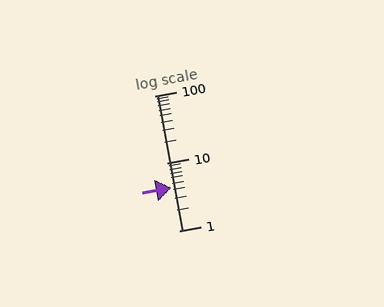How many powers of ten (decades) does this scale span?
The scale spans 2 decades, from 1 to 100.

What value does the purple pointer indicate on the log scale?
The pointer indicates approximately 4.3.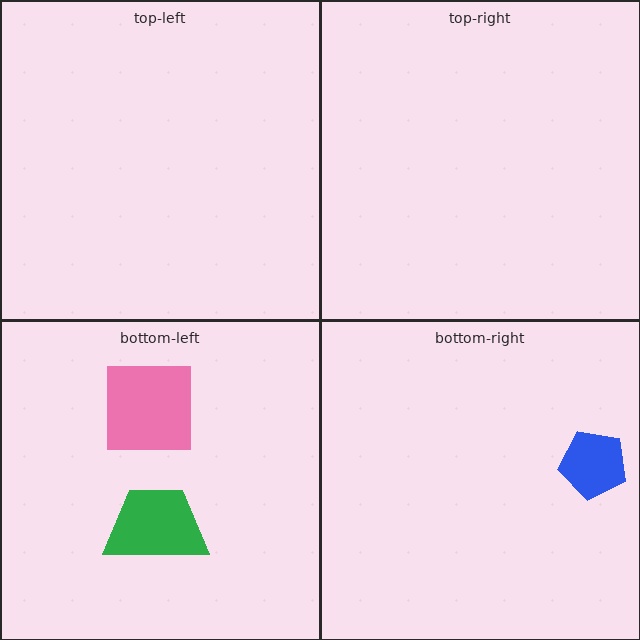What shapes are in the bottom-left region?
The pink square, the green trapezoid.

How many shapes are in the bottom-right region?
1.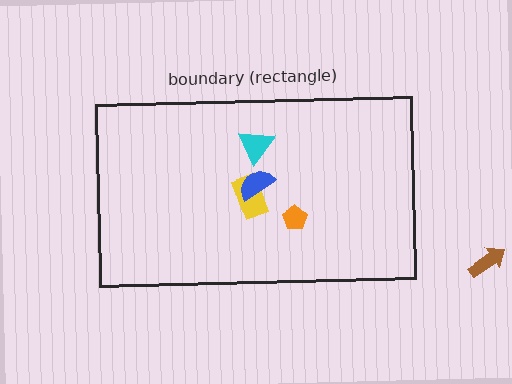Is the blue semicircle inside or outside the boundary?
Inside.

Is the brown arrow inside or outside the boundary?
Outside.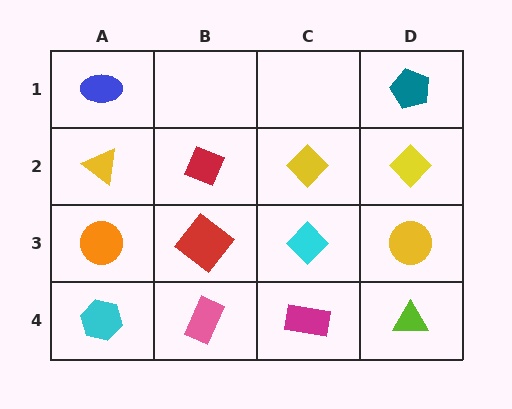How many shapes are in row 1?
2 shapes.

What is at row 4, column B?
A pink rectangle.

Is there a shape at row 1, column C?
No, that cell is empty.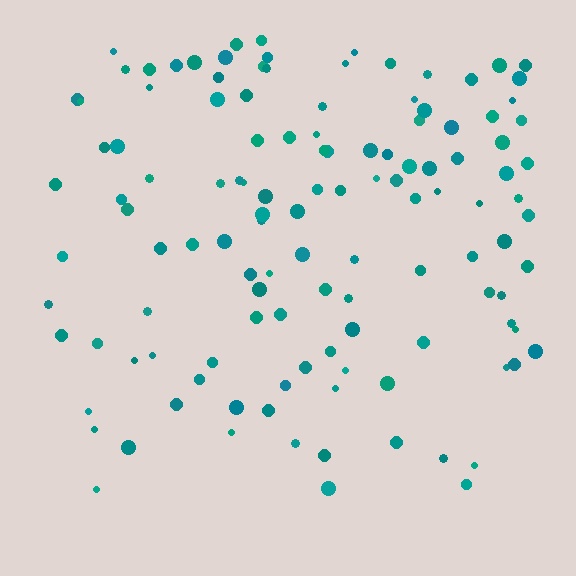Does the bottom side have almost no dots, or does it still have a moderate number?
Still a moderate number, just noticeably fewer than the top.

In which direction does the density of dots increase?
From bottom to top, with the top side densest.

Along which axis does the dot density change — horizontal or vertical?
Vertical.